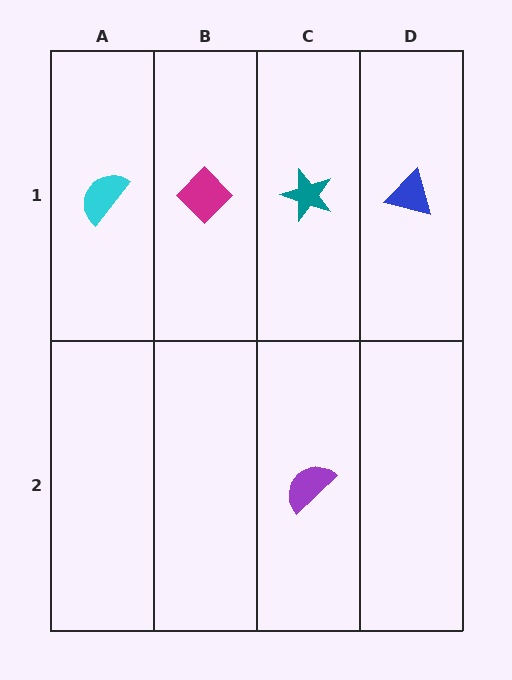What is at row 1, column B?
A magenta diamond.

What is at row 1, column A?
A cyan semicircle.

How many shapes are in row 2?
1 shape.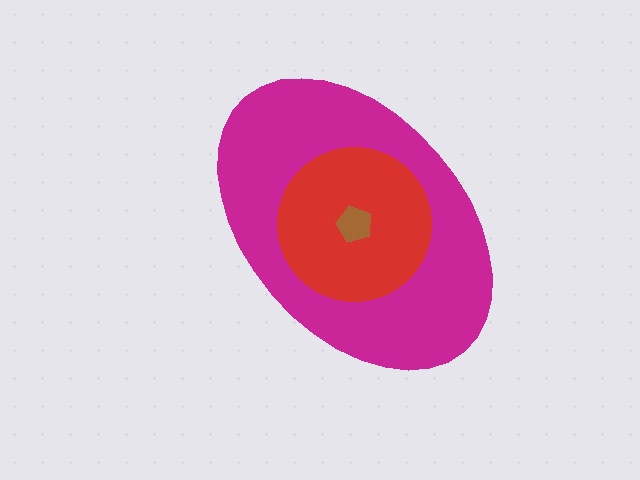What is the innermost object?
The brown pentagon.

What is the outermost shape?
The magenta ellipse.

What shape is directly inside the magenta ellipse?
The red circle.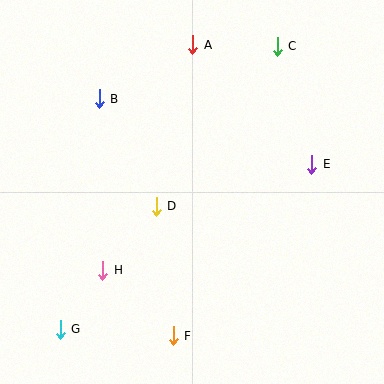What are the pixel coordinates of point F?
Point F is at (173, 336).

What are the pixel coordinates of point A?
Point A is at (193, 45).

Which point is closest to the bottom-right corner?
Point F is closest to the bottom-right corner.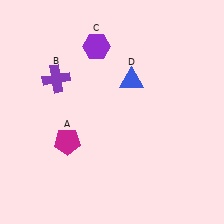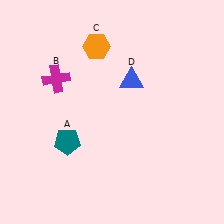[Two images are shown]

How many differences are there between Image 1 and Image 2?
There are 3 differences between the two images.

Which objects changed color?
A changed from magenta to teal. B changed from purple to magenta. C changed from purple to orange.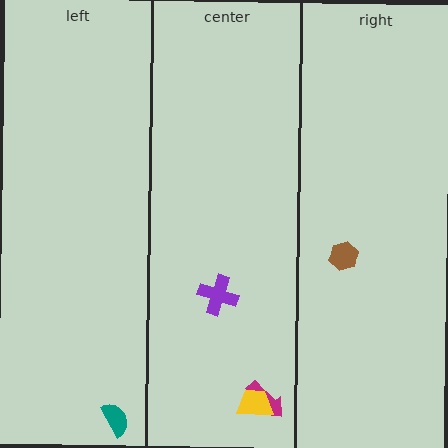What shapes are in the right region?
The brown hexagon.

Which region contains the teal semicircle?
The left region.